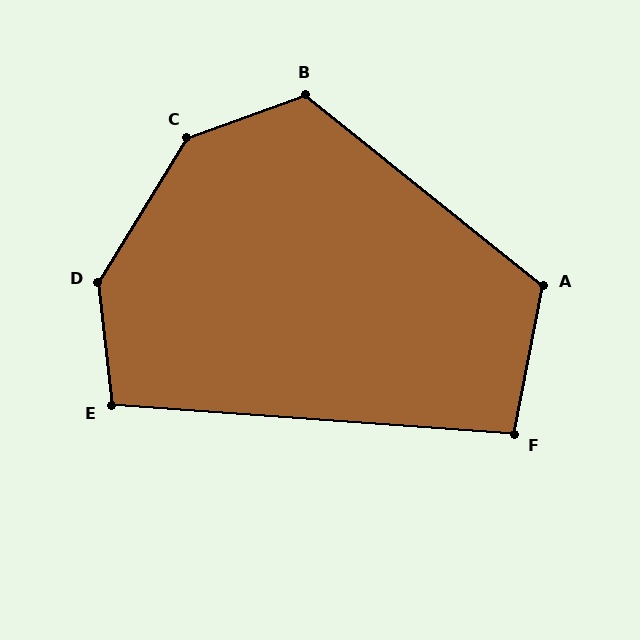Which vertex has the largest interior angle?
D, at approximately 142 degrees.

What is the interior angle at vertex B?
Approximately 121 degrees (obtuse).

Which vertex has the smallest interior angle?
F, at approximately 97 degrees.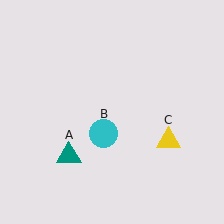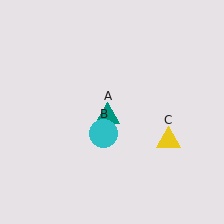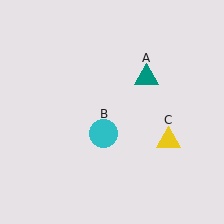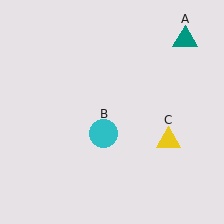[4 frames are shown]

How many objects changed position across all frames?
1 object changed position: teal triangle (object A).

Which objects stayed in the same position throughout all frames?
Cyan circle (object B) and yellow triangle (object C) remained stationary.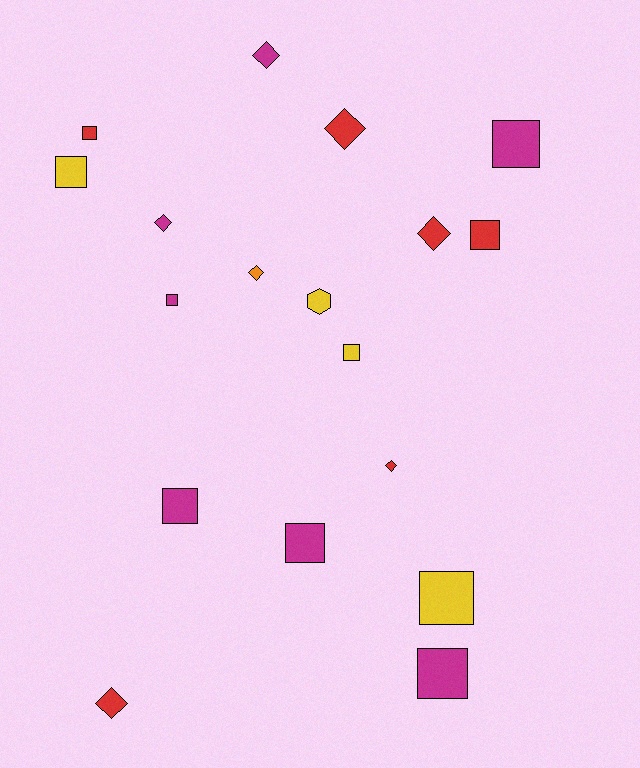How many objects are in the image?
There are 18 objects.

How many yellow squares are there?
There are 3 yellow squares.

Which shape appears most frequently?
Square, with 10 objects.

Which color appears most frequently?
Magenta, with 7 objects.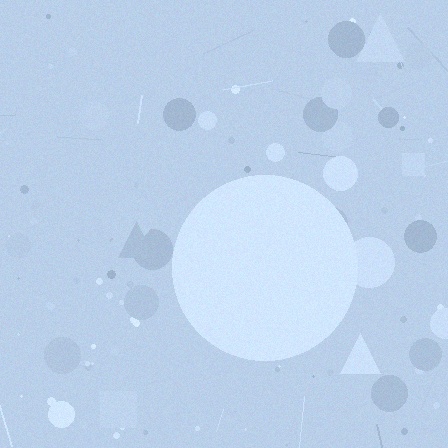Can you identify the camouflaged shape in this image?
The camouflaged shape is a circle.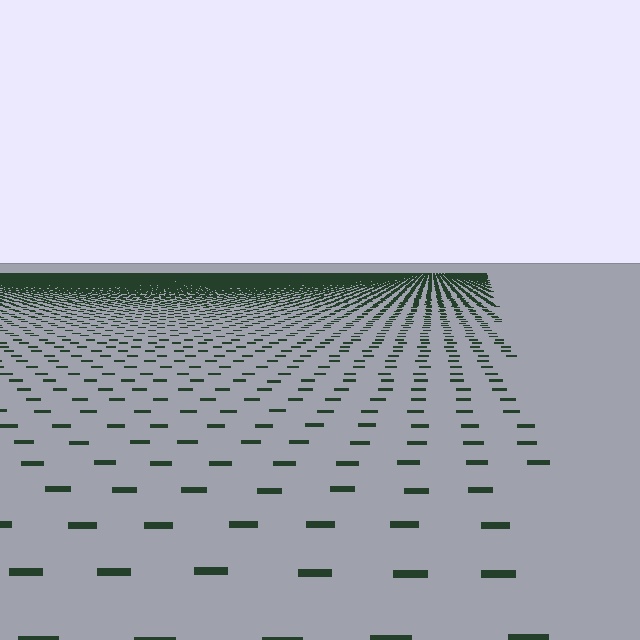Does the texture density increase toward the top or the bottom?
Density increases toward the top.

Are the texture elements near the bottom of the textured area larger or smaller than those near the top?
Larger. Near the bottom, elements are closer to the viewer and appear at a bigger on-screen size.